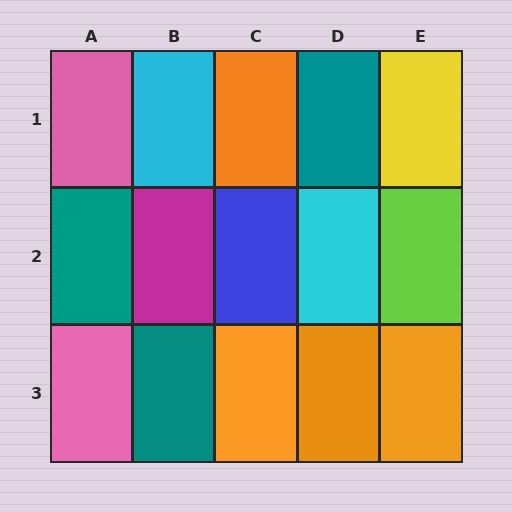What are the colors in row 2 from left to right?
Teal, magenta, blue, cyan, lime.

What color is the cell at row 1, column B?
Cyan.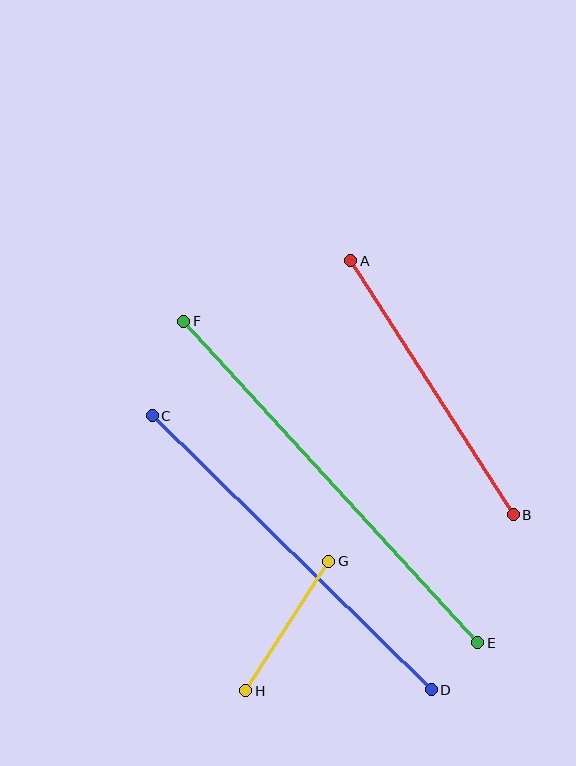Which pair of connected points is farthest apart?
Points E and F are farthest apart.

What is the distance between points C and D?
The distance is approximately 392 pixels.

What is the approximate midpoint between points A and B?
The midpoint is at approximately (432, 388) pixels.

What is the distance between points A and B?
The distance is approximately 302 pixels.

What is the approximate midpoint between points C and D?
The midpoint is at approximately (292, 553) pixels.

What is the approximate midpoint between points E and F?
The midpoint is at approximately (331, 482) pixels.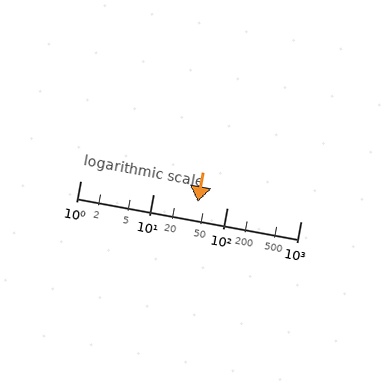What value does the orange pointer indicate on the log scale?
The pointer indicates approximately 40.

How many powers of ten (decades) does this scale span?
The scale spans 3 decades, from 1 to 1000.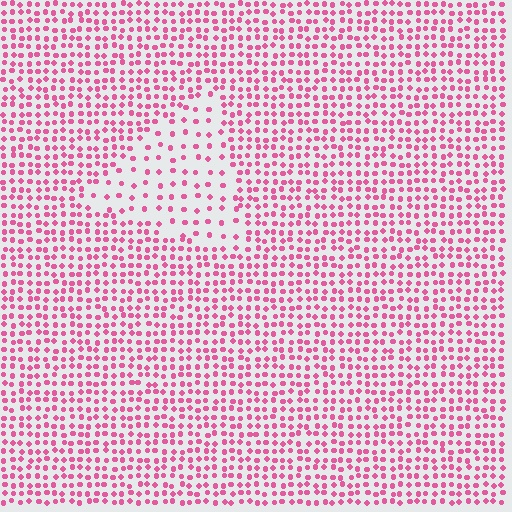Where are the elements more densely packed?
The elements are more densely packed outside the triangle boundary.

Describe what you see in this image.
The image contains small pink elements arranged at two different densities. A triangle-shaped region is visible where the elements are less densely packed than the surrounding area.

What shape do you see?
I see a triangle.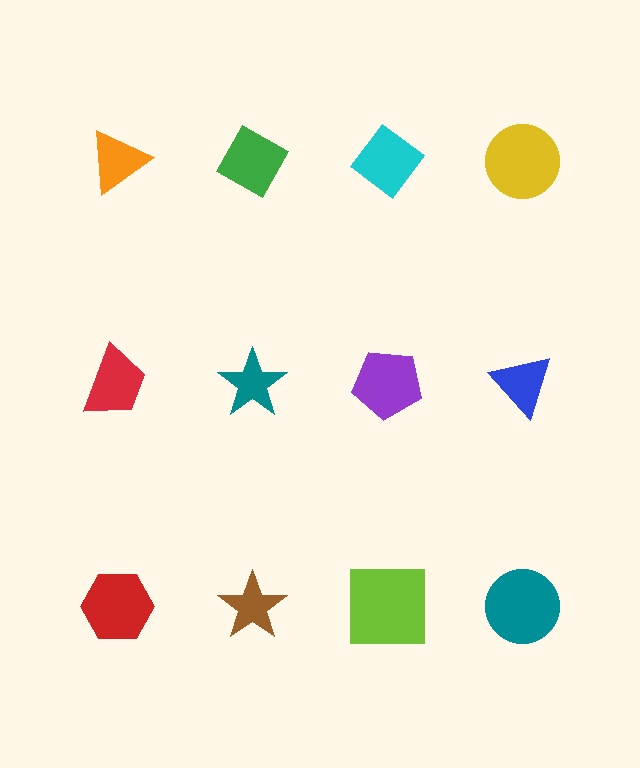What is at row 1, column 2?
A green diamond.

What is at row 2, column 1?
A red trapezoid.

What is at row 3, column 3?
A lime square.